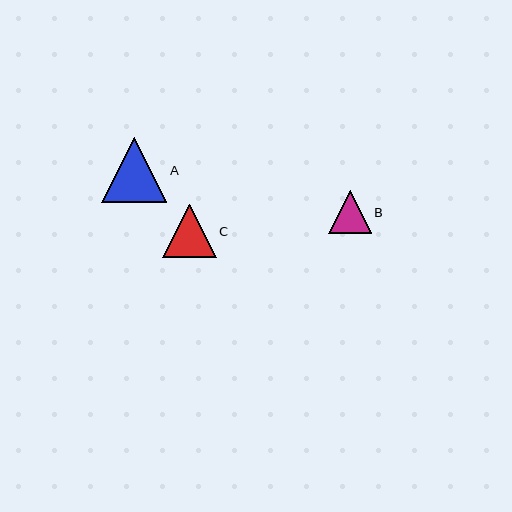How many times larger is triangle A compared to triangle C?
Triangle A is approximately 1.2 times the size of triangle C.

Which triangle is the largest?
Triangle A is the largest with a size of approximately 65 pixels.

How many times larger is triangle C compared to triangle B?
Triangle C is approximately 1.2 times the size of triangle B.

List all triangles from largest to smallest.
From largest to smallest: A, C, B.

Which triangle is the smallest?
Triangle B is the smallest with a size of approximately 43 pixels.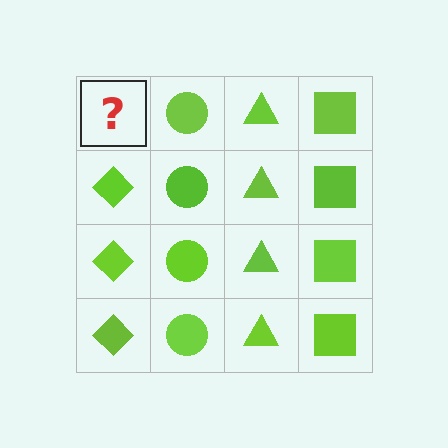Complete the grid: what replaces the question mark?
The question mark should be replaced with a lime diamond.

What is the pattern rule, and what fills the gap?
The rule is that each column has a consistent shape. The gap should be filled with a lime diamond.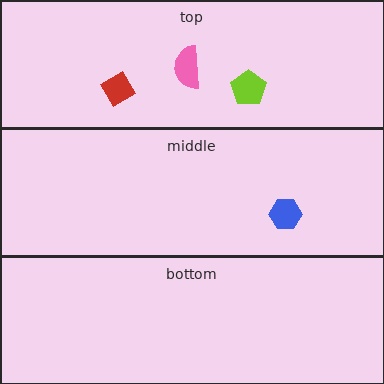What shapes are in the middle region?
The blue hexagon.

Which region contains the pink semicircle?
The top region.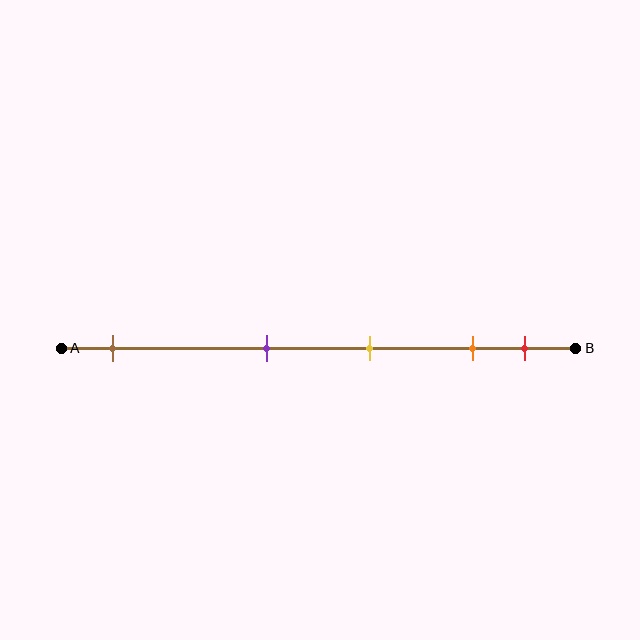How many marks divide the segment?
There are 5 marks dividing the segment.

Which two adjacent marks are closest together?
The orange and red marks are the closest adjacent pair.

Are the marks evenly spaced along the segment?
No, the marks are not evenly spaced.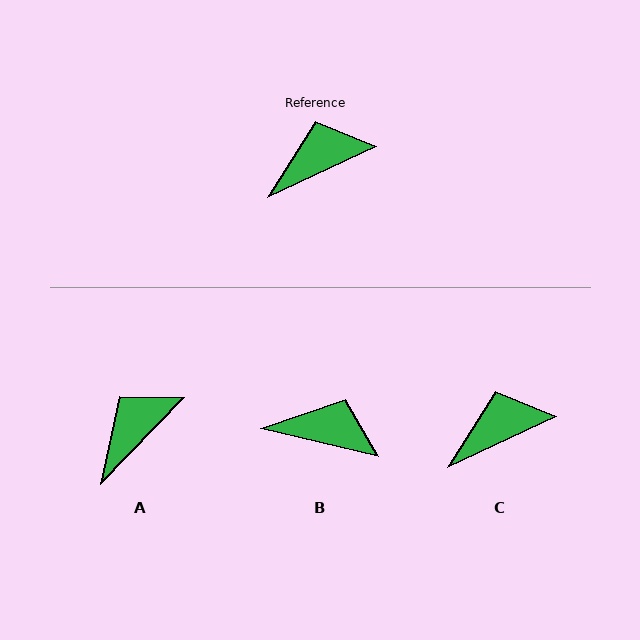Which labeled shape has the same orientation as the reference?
C.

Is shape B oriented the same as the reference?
No, it is off by about 38 degrees.